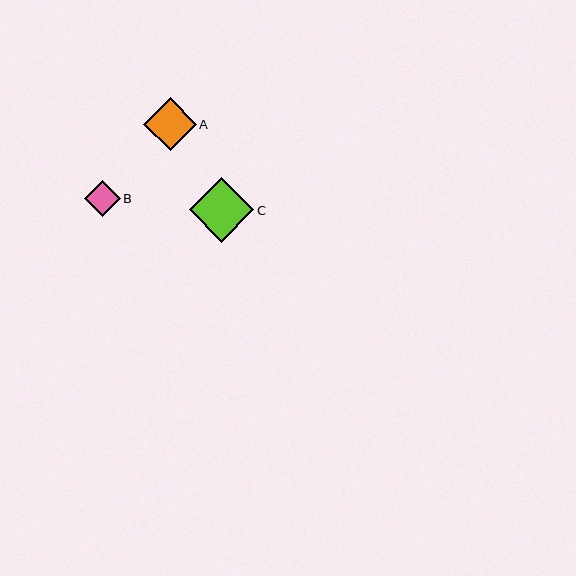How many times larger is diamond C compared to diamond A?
Diamond C is approximately 1.2 times the size of diamond A.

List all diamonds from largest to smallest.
From largest to smallest: C, A, B.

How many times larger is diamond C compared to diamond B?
Diamond C is approximately 1.8 times the size of diamond B.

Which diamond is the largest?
Diamond C is the largest with a size of approximately 64 pixels.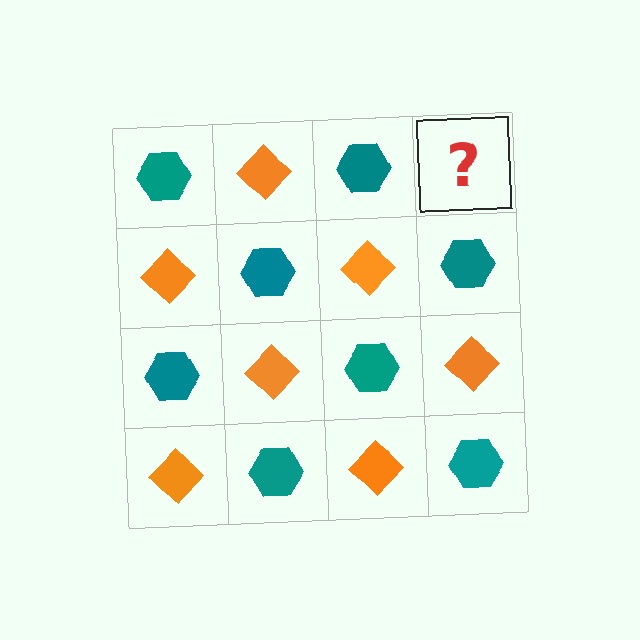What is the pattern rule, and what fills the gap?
The rule is that it alternates teal hexagon and orange diamond in a checkerboard pattern. The gap should be filled with an orange diamond.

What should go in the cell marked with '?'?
The missing cell should contain an orange diamond.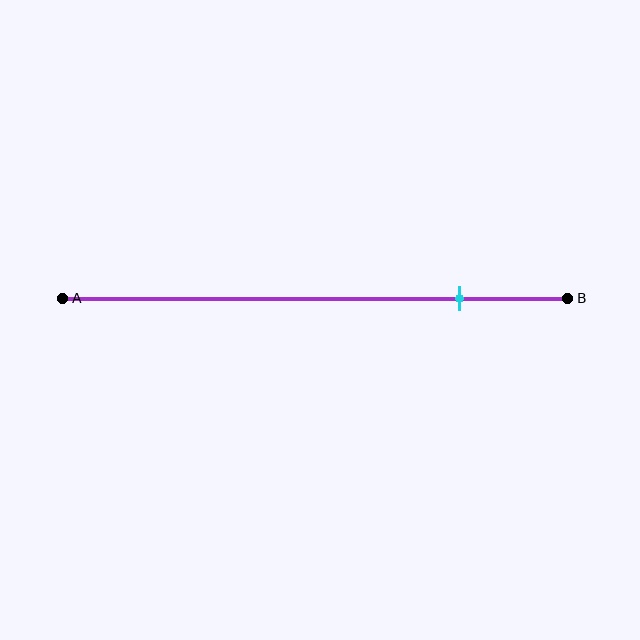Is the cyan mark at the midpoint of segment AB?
No, the mark is at about 80% from A, not at the 50% midpoint.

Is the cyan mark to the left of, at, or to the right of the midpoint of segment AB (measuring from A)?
The cyan mark is to the right of the midpoint of segment AB.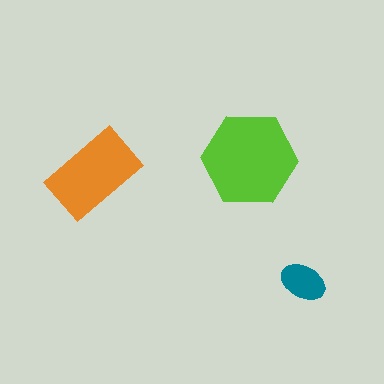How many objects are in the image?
There are 3 objects in the image.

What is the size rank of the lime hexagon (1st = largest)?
1st.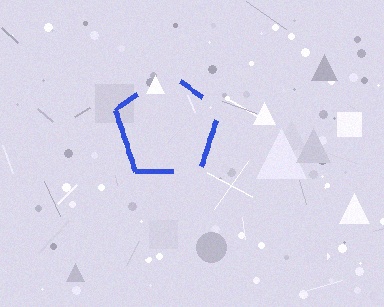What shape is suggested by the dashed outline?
The dashed outline suggests a pentagon.